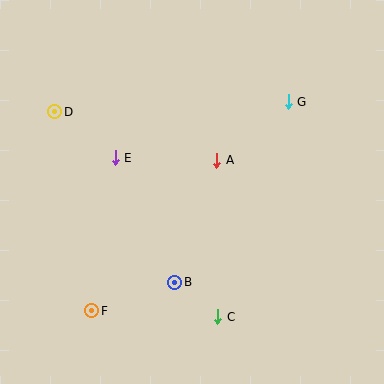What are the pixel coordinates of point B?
Point B is at (175, 282).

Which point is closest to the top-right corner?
Point G is closest to the top-right corner.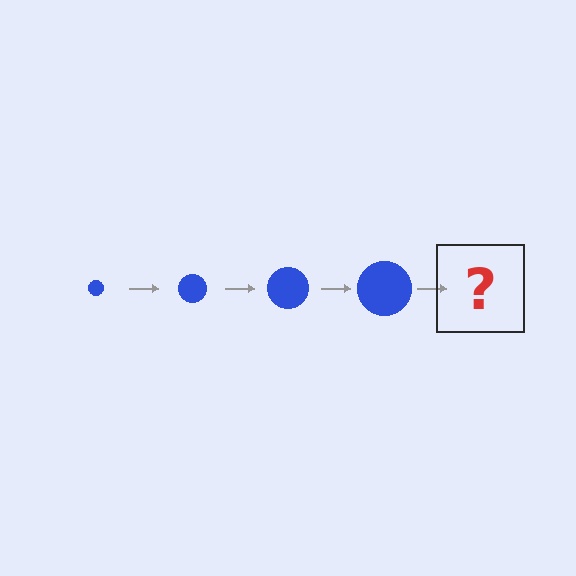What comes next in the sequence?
The next element should be a blue circle, larger than the previous one.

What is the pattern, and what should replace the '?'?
The pattern is that the circle gets progressively larger each step. The '?' should be a blue circle, larger than the previous one.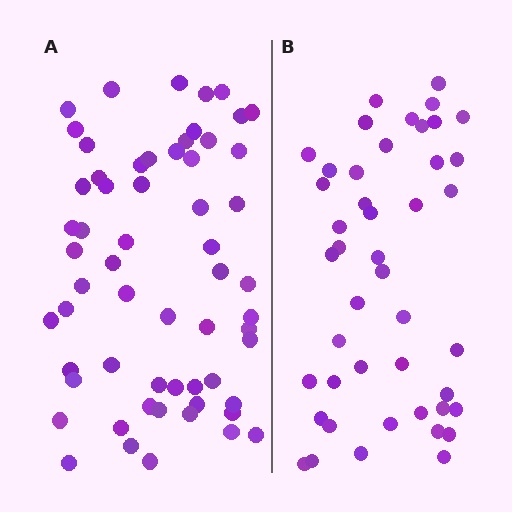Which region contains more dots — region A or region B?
Region A (the left region) has more dots.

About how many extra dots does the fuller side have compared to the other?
Region A has approximately 15 more dots than region B.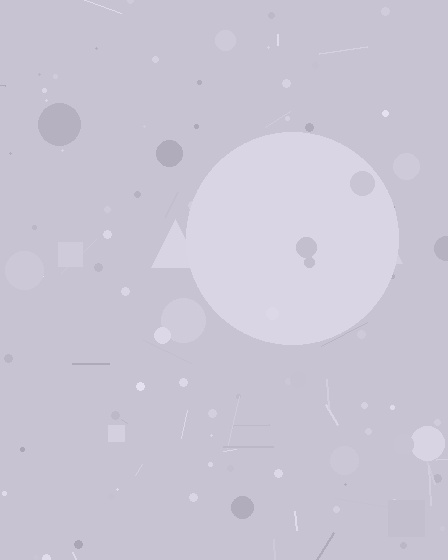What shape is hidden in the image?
A circle is hidden in the image.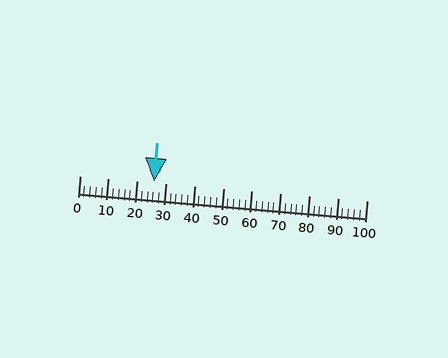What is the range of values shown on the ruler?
The ruler shows values from 0 to 100.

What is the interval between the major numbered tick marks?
The major tick marks are spaced 10 units apart.